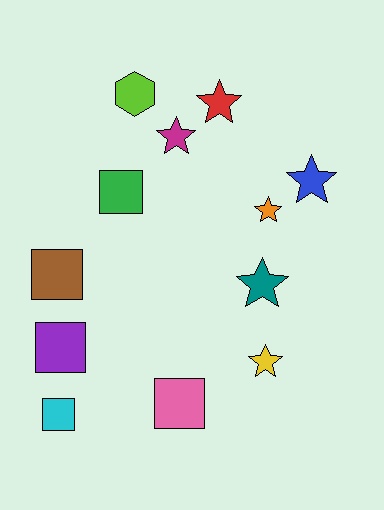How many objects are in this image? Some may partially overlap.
There are 12 objects.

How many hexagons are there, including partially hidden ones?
There is 1 hexagon.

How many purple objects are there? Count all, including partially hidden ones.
There is 1 purple object.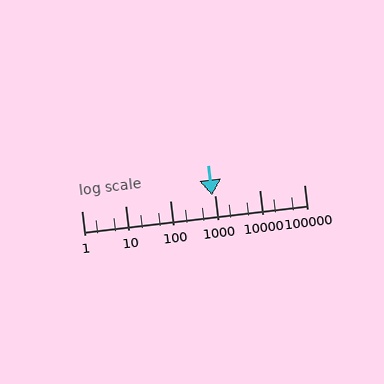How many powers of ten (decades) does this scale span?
The scale spans 5 decades, from 1 to 100000.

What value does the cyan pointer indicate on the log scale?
The pointer indicates approximately 850.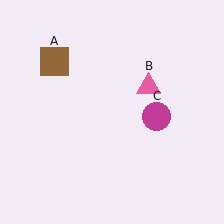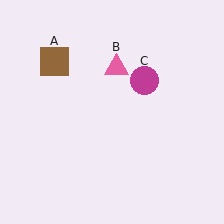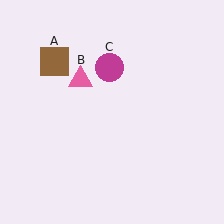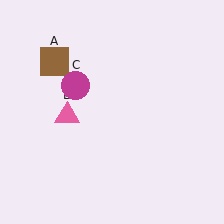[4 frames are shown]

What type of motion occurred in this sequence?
The pink triangle (object B), magenta circle (object C) rotated counterclockwise around the center of the scene.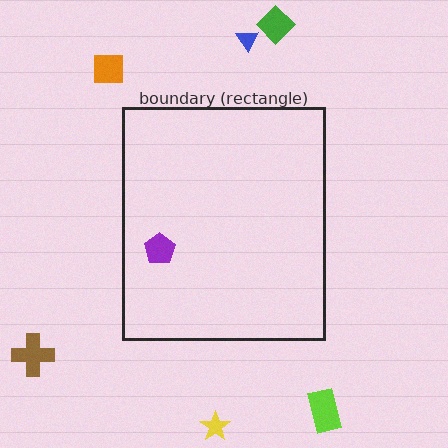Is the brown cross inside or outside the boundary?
Outside.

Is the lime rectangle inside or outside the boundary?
Outside.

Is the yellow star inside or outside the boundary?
Outside.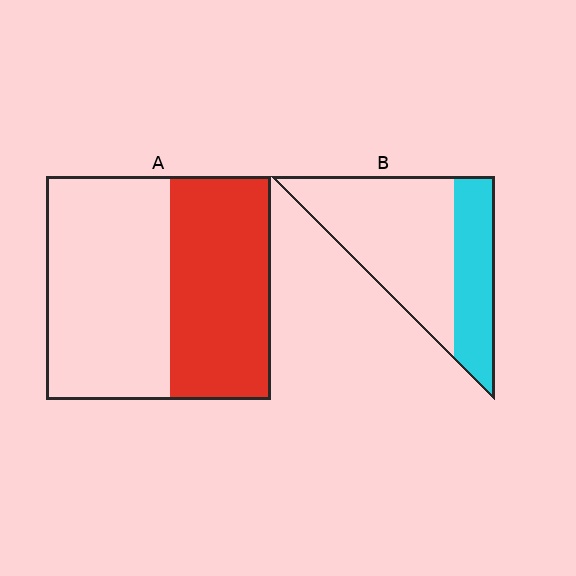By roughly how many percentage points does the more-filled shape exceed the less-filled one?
By roughly 10 percentage points (A over B).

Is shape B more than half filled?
No.